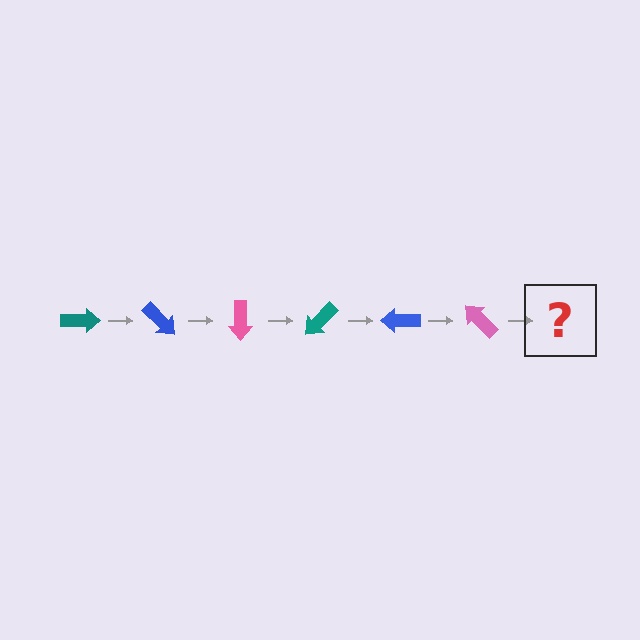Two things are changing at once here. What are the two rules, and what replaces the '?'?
The two rules are that it rotates 45 degrees each step and the color cycles through teal, blue, and pink. The '?' should be a teal arrow, rotated 270 degrees from the start.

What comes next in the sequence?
The next element should be a teal arrow, rotated 270 degrees from the start.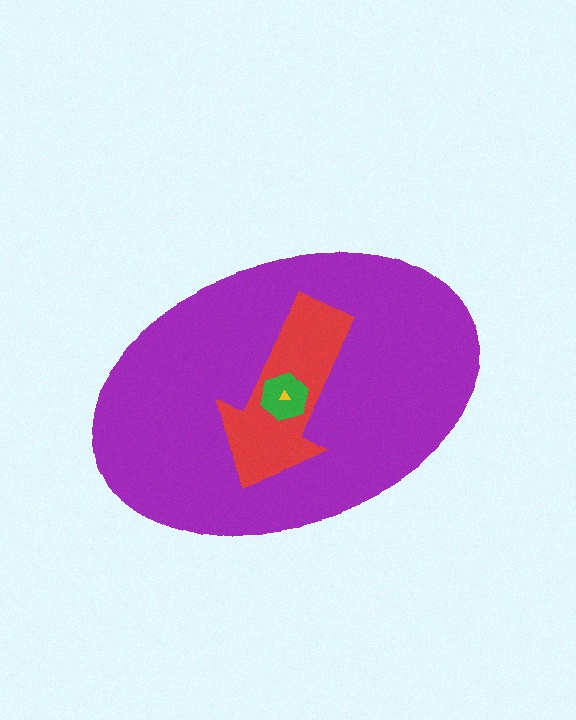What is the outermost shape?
The purple ellipse.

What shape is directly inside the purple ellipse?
The red arrow.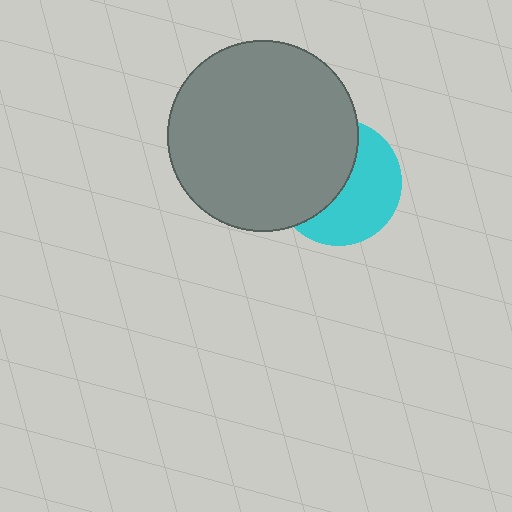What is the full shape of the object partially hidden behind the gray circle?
The partially hidden object is a cyan circle.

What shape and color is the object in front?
The object in front is a gray circle.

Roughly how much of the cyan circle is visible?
About half of it is visible (roughly 50%).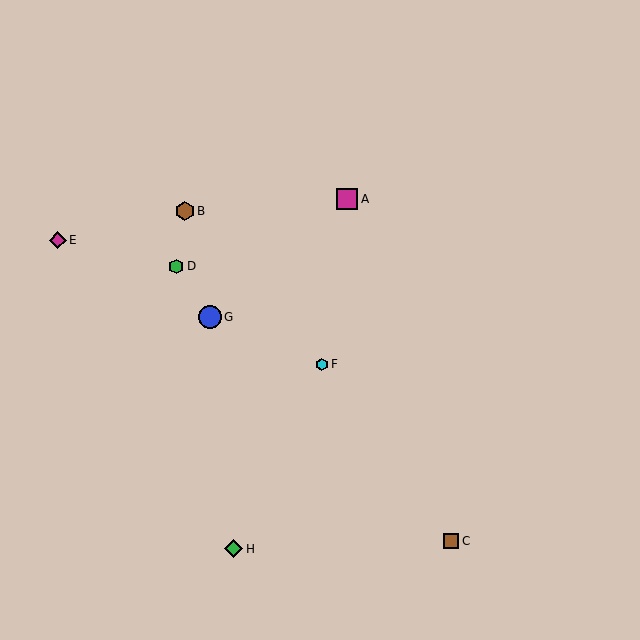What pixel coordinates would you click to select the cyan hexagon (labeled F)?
Click at (322, 365) to select the cyan hexagon F.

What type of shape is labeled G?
Shape G is a blue circle.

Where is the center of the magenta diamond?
The center of the magenta diamond is at (58, 240).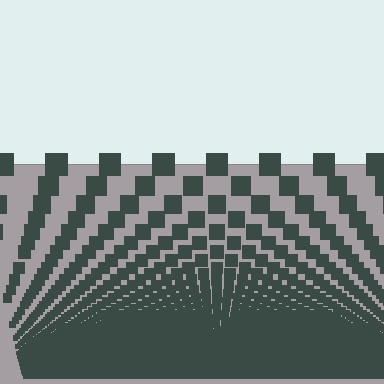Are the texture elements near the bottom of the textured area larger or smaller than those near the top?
Smaller. The gradient is inverted — elements near the bottom are smaller and denser.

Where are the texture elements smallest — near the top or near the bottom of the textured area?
Near the bottom.